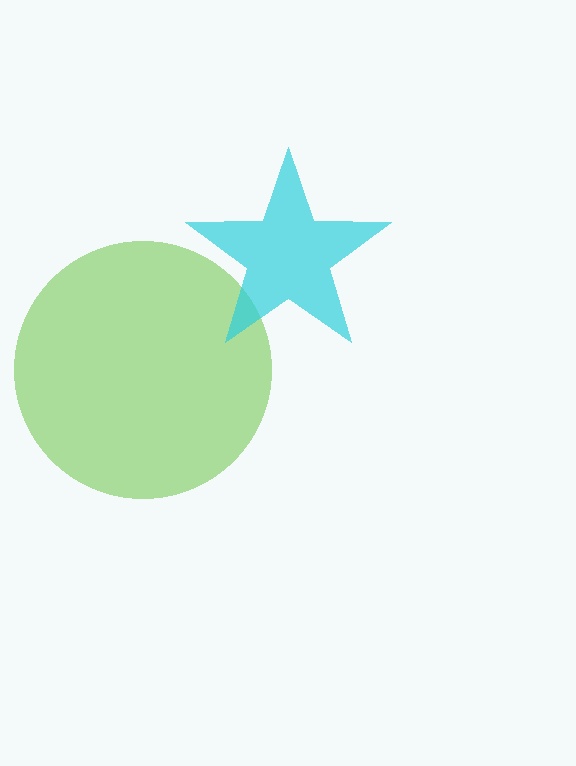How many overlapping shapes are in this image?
There are 2 overlapping shapes in the image.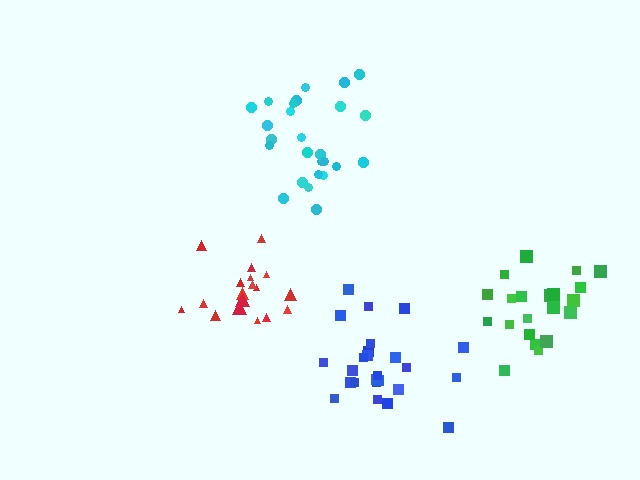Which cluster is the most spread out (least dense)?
Blue.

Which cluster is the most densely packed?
Red.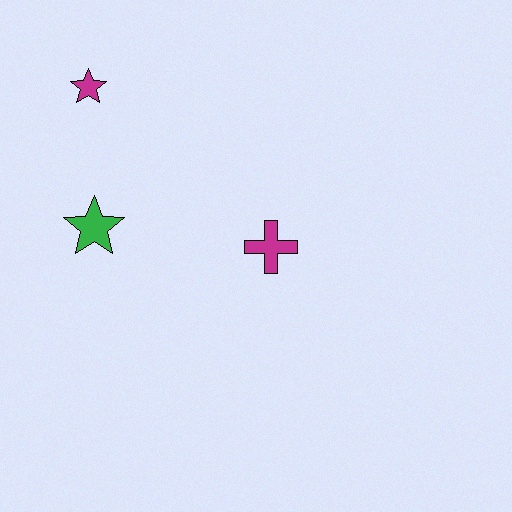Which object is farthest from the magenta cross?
The magenta star is farthest from the magenta cross.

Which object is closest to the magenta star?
The green star is closest to the magenta star.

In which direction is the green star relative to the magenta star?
The green star is below the magenta star.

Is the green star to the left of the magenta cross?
Yes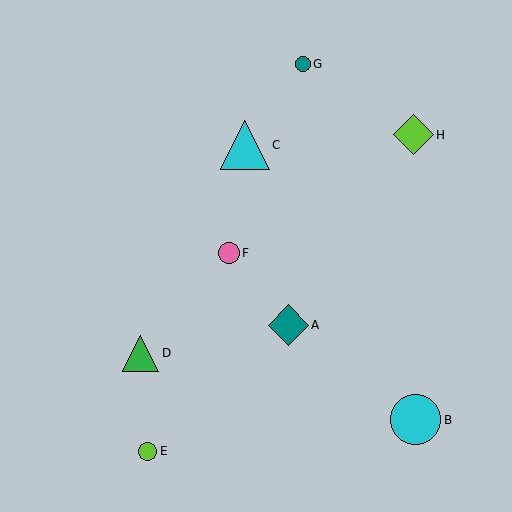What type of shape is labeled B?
Shape B is a cyan circle.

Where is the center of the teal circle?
The center of the teal circle is at (303, 64).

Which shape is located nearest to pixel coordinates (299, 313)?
The teal diamond (labeled A) at (288, 325) is nearest to that location.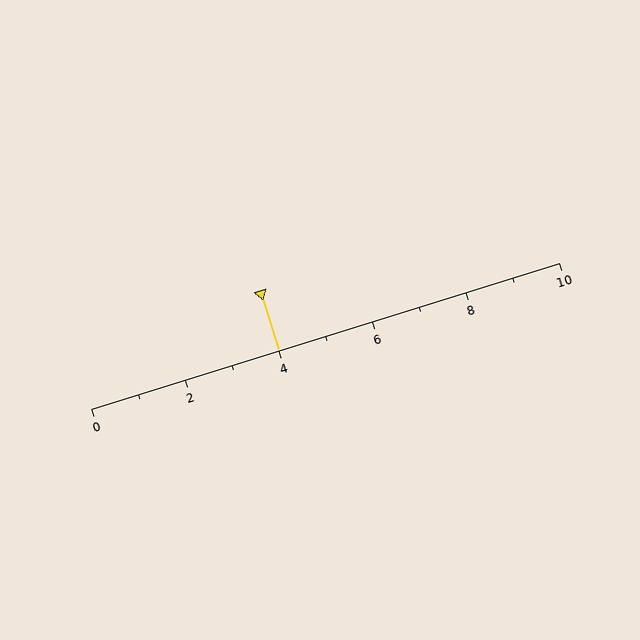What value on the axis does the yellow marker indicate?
The marker indicates approximately 4.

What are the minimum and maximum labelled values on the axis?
The axis runs from 0 to 10.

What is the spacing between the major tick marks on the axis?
The major ticks are spaced 2 apart.